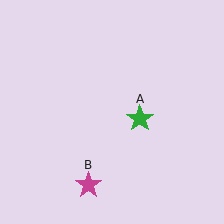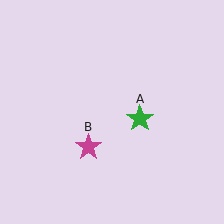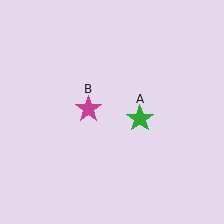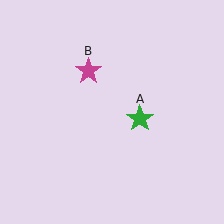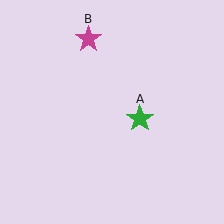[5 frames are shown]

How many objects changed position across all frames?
1 object changed position: magenta star (object B).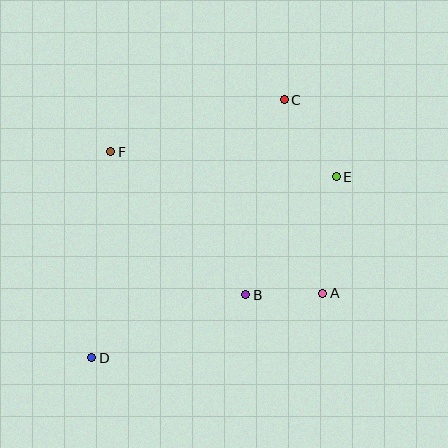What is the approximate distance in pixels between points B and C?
The distance between B and C is approximately 199 pixels.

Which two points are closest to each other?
Points A and B are closest to each other.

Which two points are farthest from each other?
Points C and D are farthest from each other.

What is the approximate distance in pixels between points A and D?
The distance between A and D is approximately 240 pixels.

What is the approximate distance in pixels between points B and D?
The distance between B and D is approximately 166 pixels.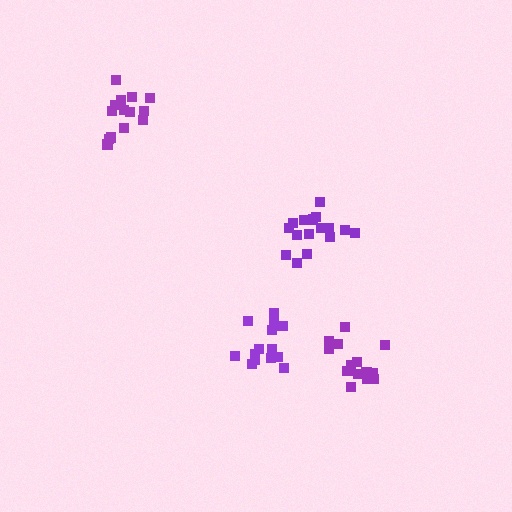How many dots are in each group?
Group 1: 16 dots, Group 2: 14 dots, Group 3: 14 dots, Group 4: 14 dots (58 total).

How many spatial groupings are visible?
There are 4 spatial groupings.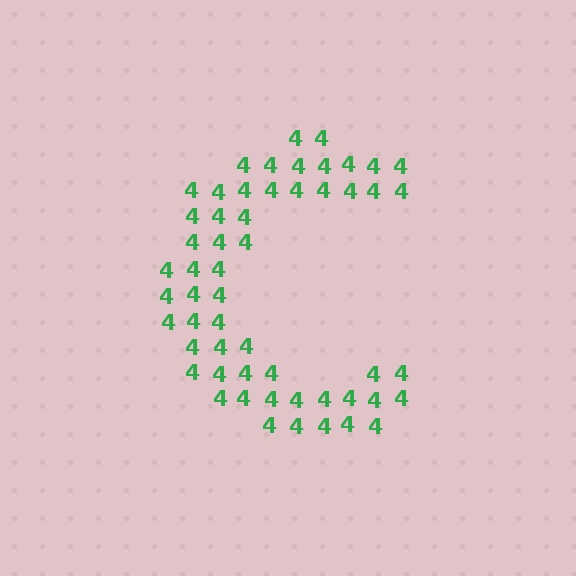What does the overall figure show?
The overall figure shows the letter C.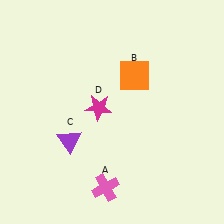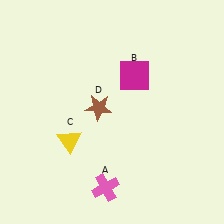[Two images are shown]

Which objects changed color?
B changed from orange to magenta. C changed from purple to yellow. D changed from magenta to brown.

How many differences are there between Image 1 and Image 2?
There are 3 differences between the two images.